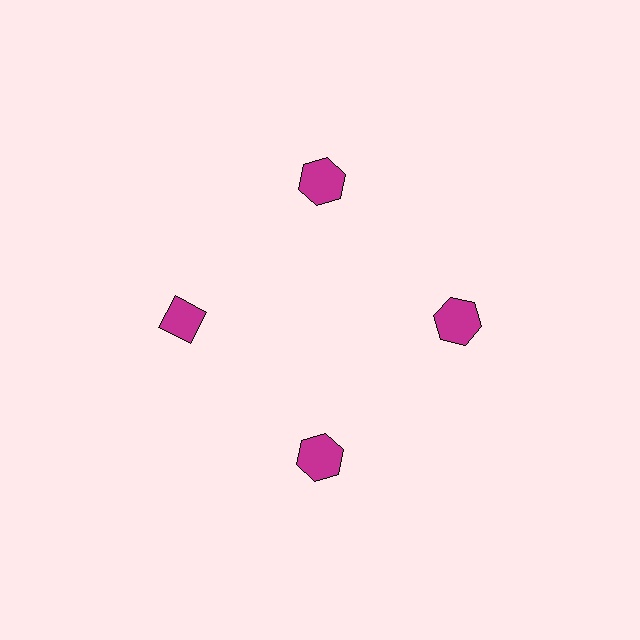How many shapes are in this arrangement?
There are 4 shapes arranged in a ring pattern.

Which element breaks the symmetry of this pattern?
The magenta diamond at roughly the 9 o'clock position breaks the symmetry. All other shapes are magenta hexagons.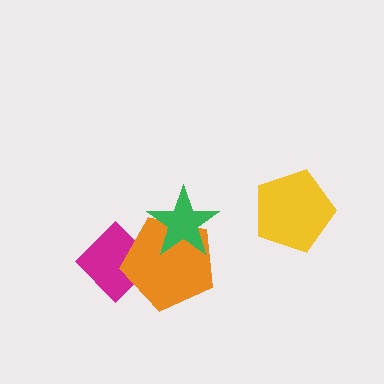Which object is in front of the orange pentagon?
The green star is in front of the orange pentagon.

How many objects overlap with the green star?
1 object overlaps with the green star.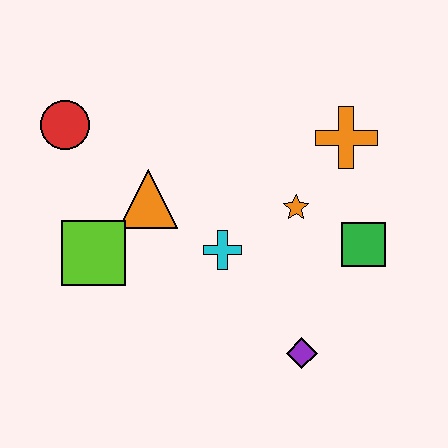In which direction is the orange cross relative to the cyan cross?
The orange cross is to the right of the cyan cross.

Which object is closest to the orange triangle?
The lime square is closest to the orange triangle.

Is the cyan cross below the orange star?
Yes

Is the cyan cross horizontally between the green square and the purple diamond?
No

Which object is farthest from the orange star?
The red circle is farthest from the orange star.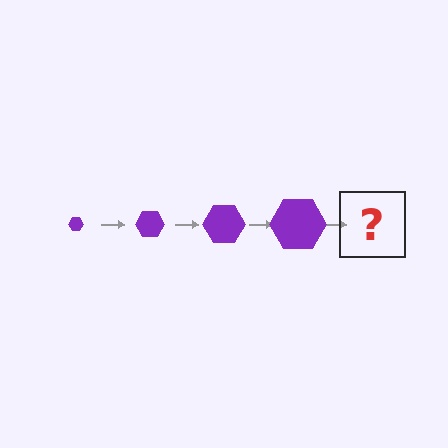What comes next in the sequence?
The next element should be a purple hexagon, larger than the previous one.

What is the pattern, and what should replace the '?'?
The pattern is that the hexagon gets progressively larger each step. The '?' should be a purple hexagon, larger than the previous one.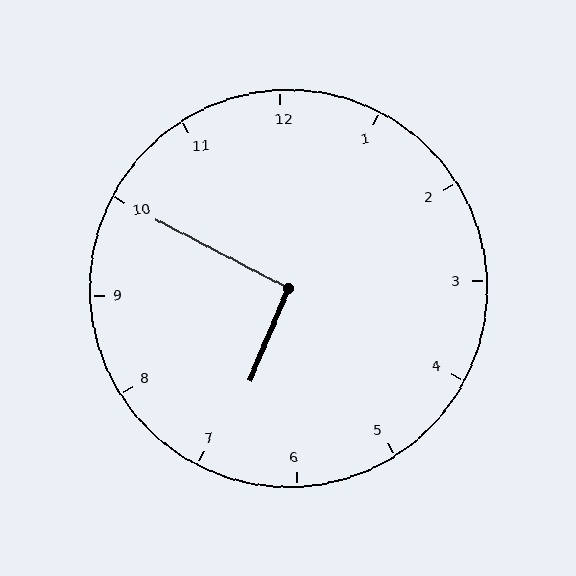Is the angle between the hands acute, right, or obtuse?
It is right.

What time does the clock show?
6:50.